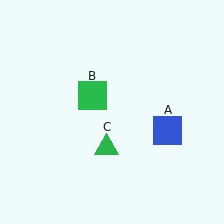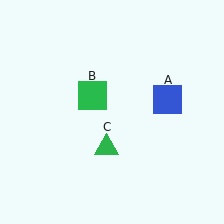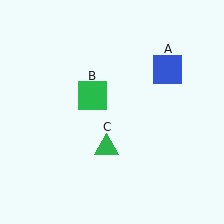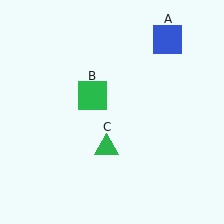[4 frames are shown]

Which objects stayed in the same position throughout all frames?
Green square (object B) and green triangle (object C) remained stationary.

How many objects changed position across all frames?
1 object changed position: blue square (object A).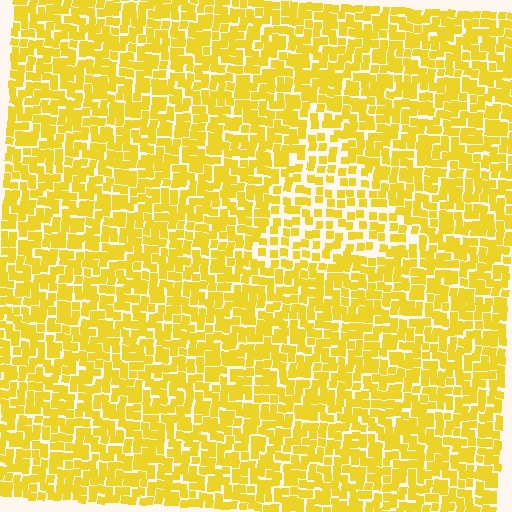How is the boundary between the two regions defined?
The boundary is defined by a change in element density (approximately 1.6x ratio). All elements are the same color, size, and shape.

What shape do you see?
I see a triangle.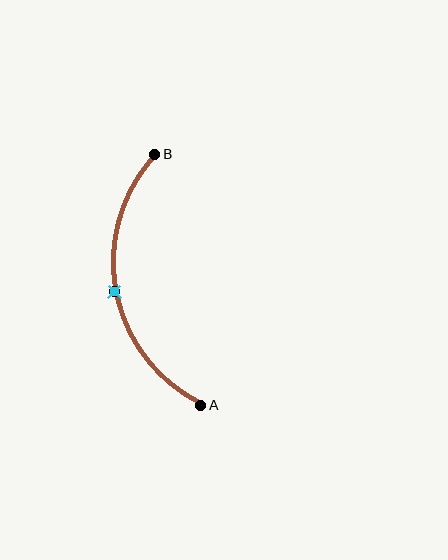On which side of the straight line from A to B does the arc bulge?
The arc bulges to the left of the straight line connecting A and B.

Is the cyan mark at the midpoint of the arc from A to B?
Yes. The cyan mark lies on the arc at equal arc-length from both A and B — it is the arc midpoint.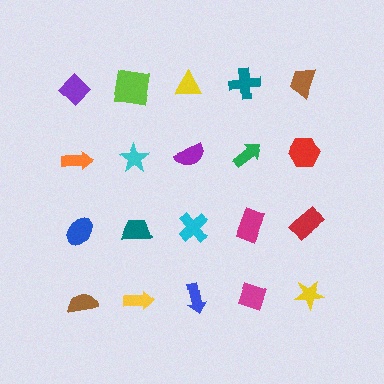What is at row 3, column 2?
A teal trapezoid.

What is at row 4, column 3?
A blue arrow.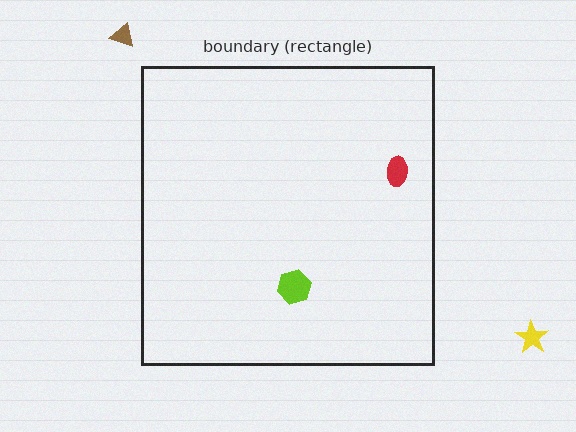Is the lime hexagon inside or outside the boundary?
Inside.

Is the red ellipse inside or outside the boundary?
Inside.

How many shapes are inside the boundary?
2 inside, 2 outside.